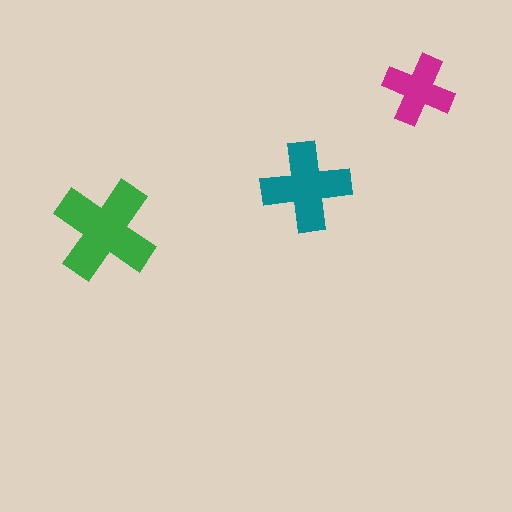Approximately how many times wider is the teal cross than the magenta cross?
About 1.5 times wider.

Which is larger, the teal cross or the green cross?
The green one.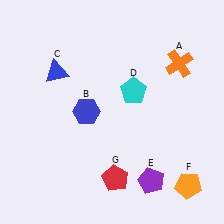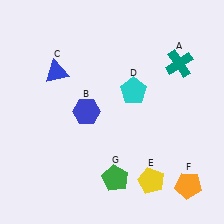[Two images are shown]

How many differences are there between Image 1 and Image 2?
There are 3 differences between the two images.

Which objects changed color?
A changed from orange to teal. E changed from purple to yellow. G changed from red to green.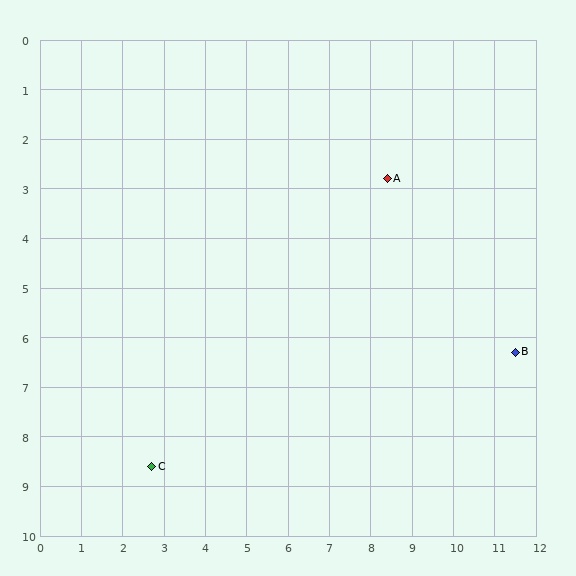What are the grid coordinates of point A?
Point A is at approximately (8.4, 2.8).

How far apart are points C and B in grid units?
Points C and B are about 9.1 grid units apart.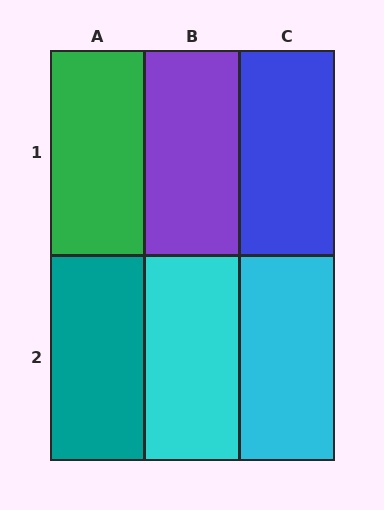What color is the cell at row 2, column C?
Cyan.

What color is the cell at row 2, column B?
Cyan.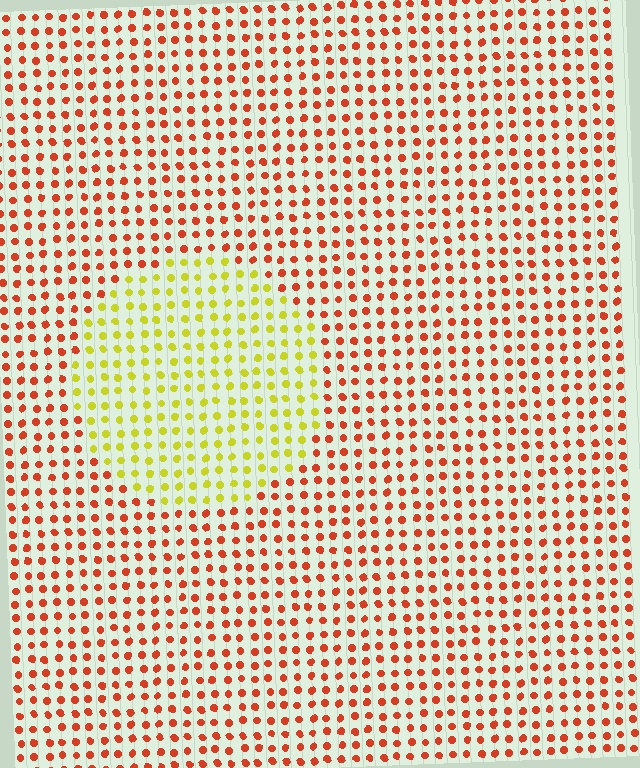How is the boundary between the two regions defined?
The boundary is defined purely by a slight shift in hue (about 57 degrees). Spacing, size, and orientation are identical on both sides.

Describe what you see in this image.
The image is filled with small red elements in a uniform arrangement. A circle-shaped region is visible where the elements are tinted to a slightly different hue, forming a subtle color boundary.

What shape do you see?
I see a circle.